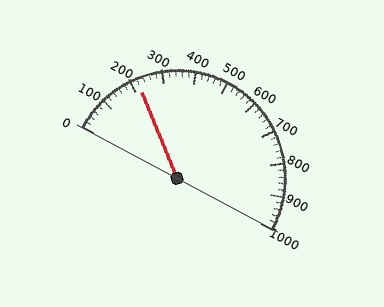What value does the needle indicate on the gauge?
The needle indicates approximately 220.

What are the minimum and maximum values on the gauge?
The gauge ranges from 0 to 1000.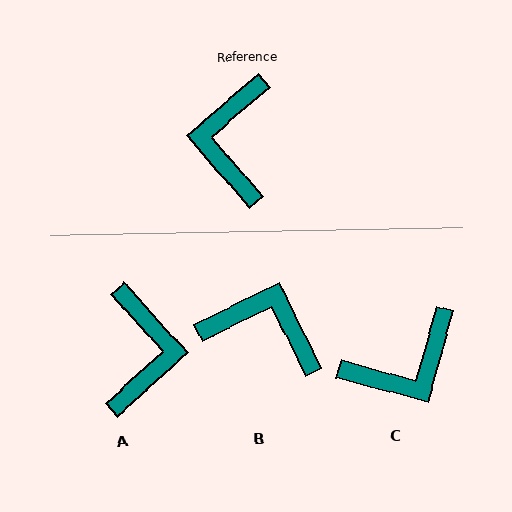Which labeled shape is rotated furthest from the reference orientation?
A, about 179 degrees away.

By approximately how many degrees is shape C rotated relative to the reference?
Approximately 124 degrees counter-clockwise.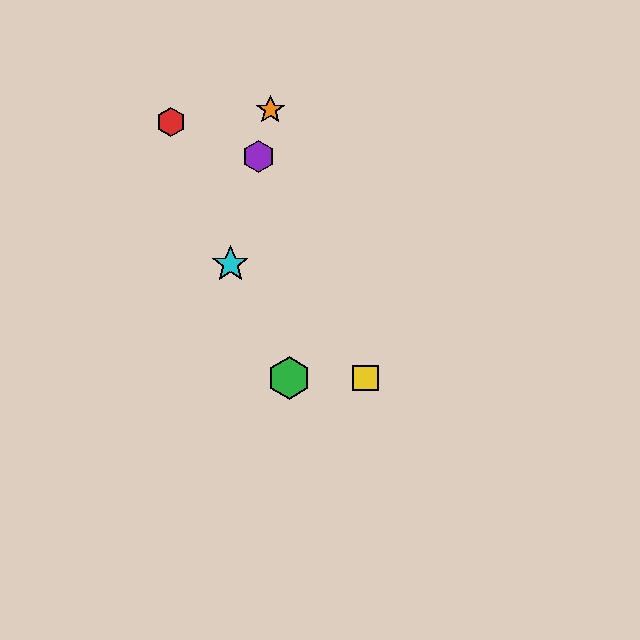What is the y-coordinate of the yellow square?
The yellow square is at y≈378.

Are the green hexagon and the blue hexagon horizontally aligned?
Yes, both are at y≈378.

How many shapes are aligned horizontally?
3 shapes (the blue hexagon, the green hexagon, the yellow square) are aligned horizontally.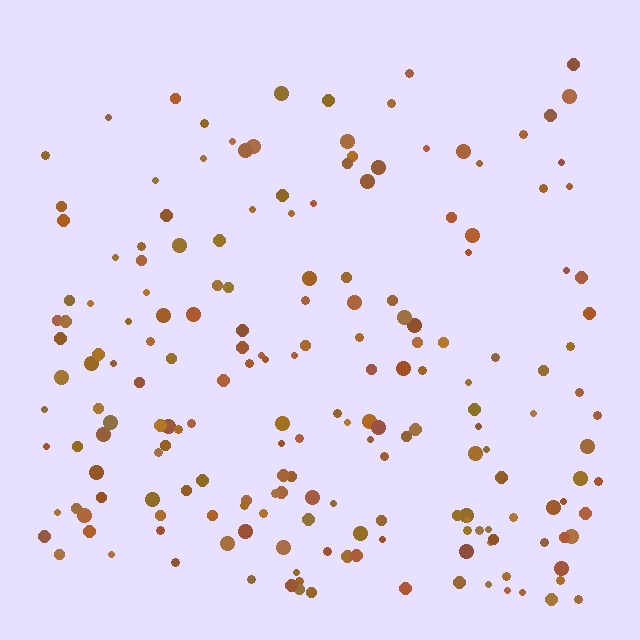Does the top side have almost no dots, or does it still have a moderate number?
Still a moderate number, just noticeably fewer than the bottom.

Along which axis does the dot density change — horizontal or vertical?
Vertical.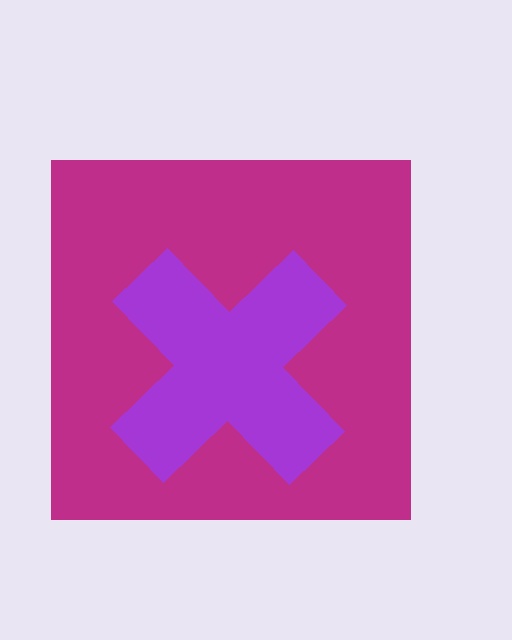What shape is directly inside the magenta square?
The purple cross.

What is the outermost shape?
The magenta square.